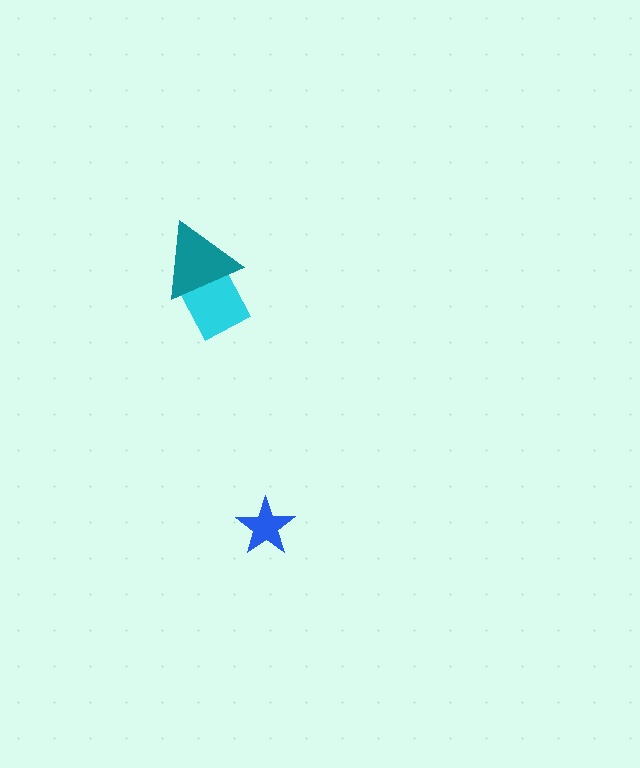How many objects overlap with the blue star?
0 objects overlap with the blue star.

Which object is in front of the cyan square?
The teal triangle is in front of the cyan square.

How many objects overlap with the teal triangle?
1 object overlaps with the teal triangle.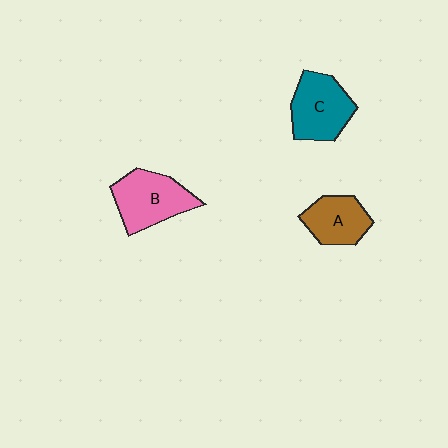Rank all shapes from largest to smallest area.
From largest to smallest: B (pink), C (teal), A (brown).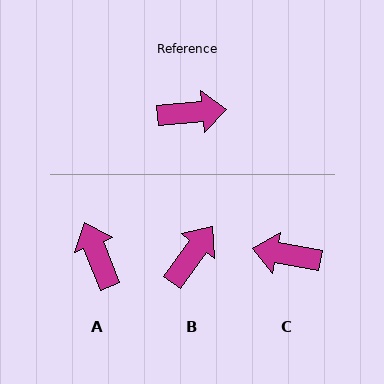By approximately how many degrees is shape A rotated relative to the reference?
Approximately 107 degrees counter-clockwise.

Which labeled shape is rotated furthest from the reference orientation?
C, about 165 degrees away.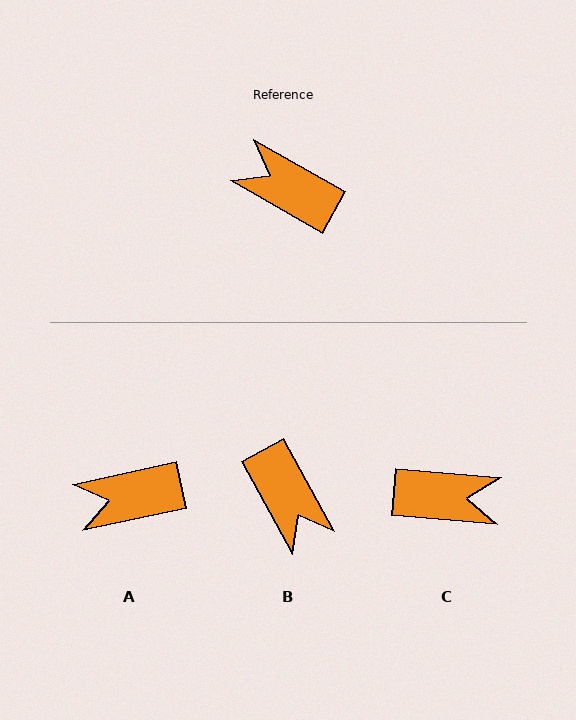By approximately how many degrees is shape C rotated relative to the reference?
Approximately 155 degrees clockwise.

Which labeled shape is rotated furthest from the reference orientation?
C, about 155 degrees away.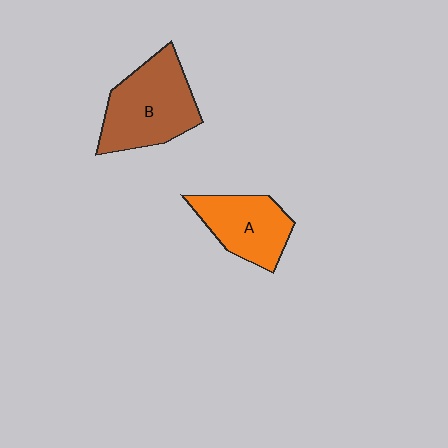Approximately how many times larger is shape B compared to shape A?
Approximately 1.4 times.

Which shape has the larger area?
Shape B (brown).